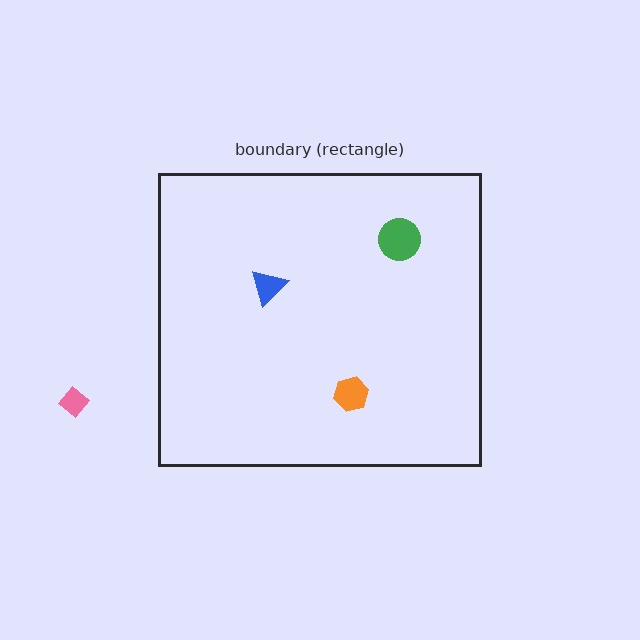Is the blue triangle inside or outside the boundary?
Inside.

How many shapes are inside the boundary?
3 inside, 1 outside.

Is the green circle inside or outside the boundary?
Inside.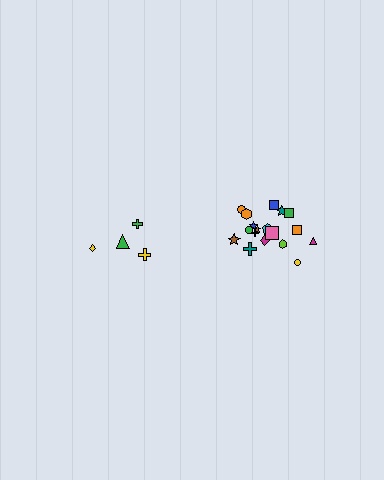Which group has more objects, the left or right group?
The right group.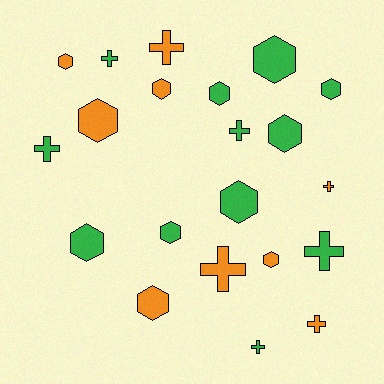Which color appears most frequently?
Green, with 12 objects.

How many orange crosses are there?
There are 4 orange crosses.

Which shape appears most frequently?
Hexagon, with 12 objects.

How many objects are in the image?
There are 21 objects.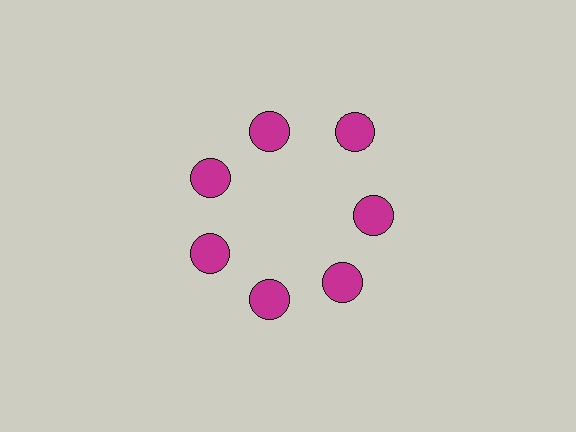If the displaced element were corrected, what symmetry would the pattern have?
It would have 7-fold rotational symmetry — the pattern would map onto itself every 51 degrees.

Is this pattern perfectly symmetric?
No. The 7 magenta circles are arranged in a ring, but one element near the 1 o'clock position is pushed outward from the center, breaking the 7-fold rotational symmetry.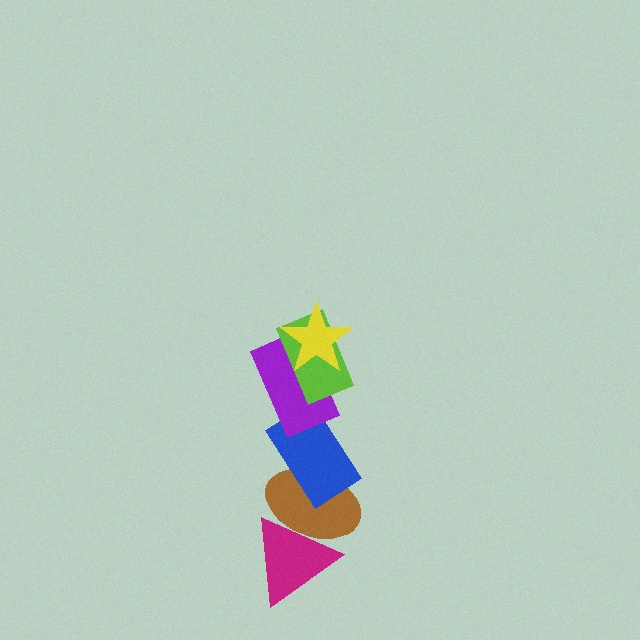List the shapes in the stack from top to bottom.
From top to bottom: the yellow star, the lime rectangle, the purple rectangle, the blue rectangle, the brown ellipse, the magenta triangle.